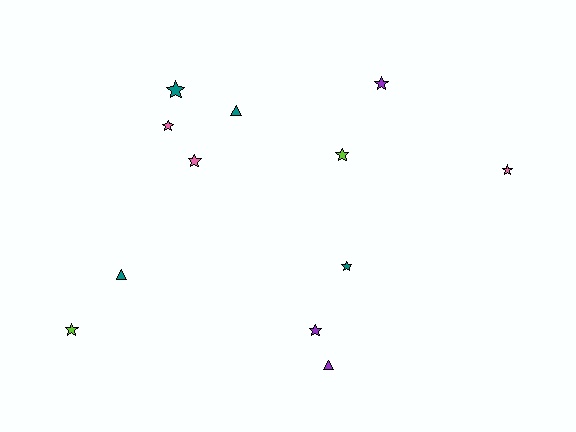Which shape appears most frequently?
Star, with 9 objects.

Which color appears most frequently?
Teal, with 4 objects.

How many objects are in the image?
There are 12 objects.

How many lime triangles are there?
There are no lime triangles.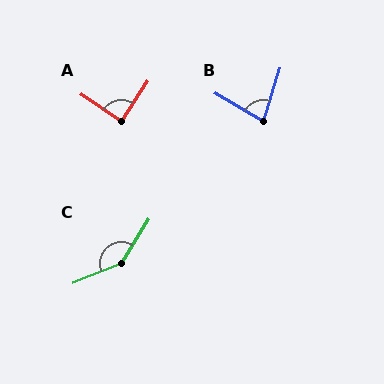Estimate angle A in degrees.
Approximately 88 degrees.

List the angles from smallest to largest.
B (76°), A (88°), C (144°).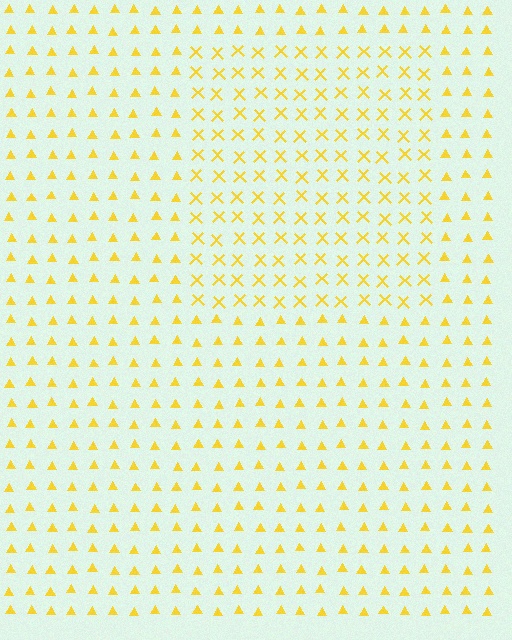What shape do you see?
I see a rectangle.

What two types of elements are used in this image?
The image uses X marks inside the rectangle region and triangles outside it.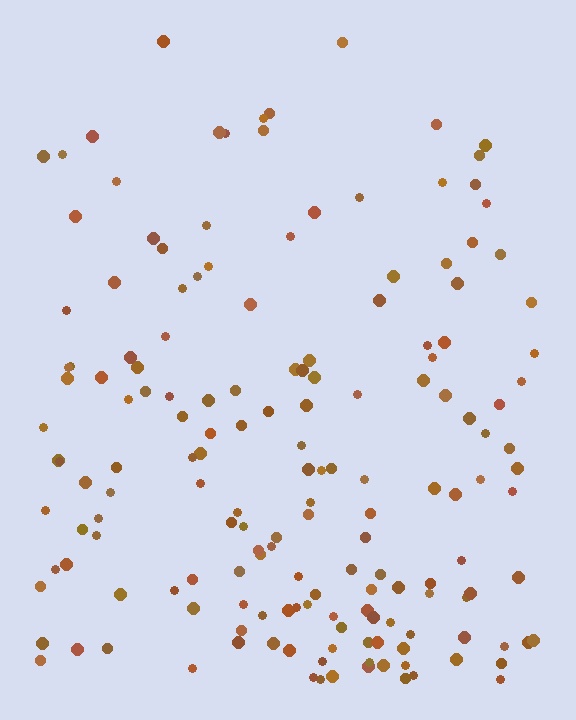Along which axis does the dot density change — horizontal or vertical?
Vertical.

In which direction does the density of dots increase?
From top to bottom, with the bottom side densest.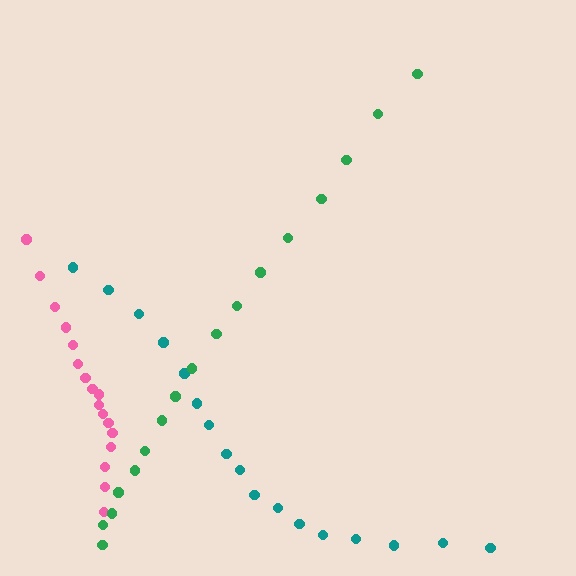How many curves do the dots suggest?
There are 3 distinct paths.